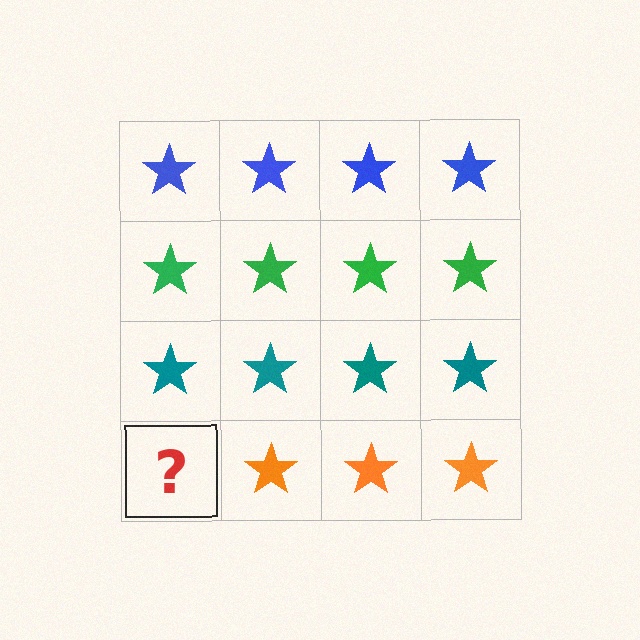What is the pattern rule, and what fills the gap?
The rule is that each row has a consistent color. The gap should be filled with an orange star.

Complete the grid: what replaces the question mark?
The question mark should be replaced with an orange star.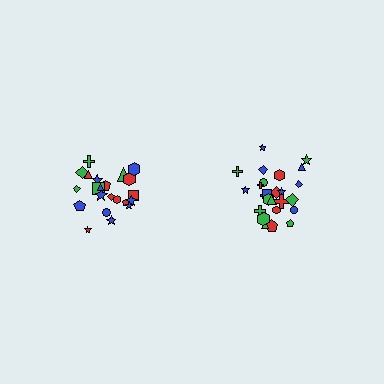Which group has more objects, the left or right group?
The right group.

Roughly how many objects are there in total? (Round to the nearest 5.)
Roughly 45 objects in total.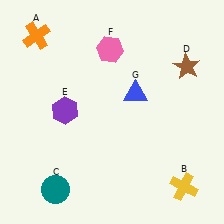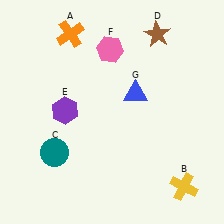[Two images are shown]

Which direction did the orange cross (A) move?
The orange cross (A) moved right.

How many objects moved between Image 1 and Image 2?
3 objects moved between the two images.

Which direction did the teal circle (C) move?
The teal circle (C) moved up.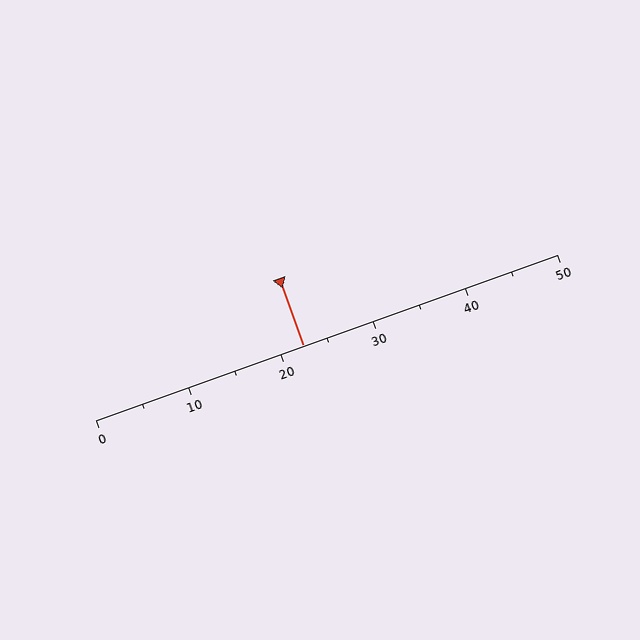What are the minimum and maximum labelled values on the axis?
The axis runs from 0 to 50.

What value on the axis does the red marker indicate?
The marker indicates approximately 22.5.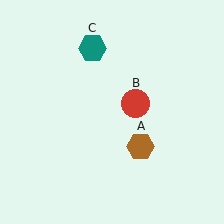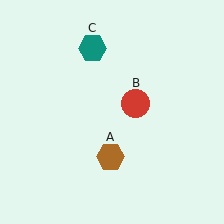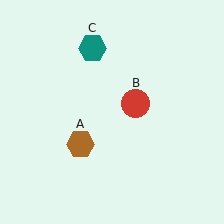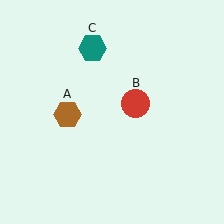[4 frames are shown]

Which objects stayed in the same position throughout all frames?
Red circle (object B) and teal hexagon (object C) remained stationary.